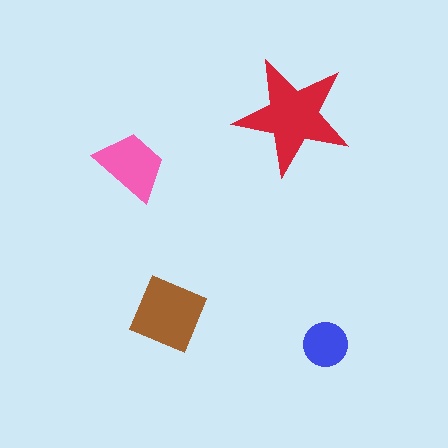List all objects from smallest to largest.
The blue circle, the pink trapezoid, the brown diamond, the red star.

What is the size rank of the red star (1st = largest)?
1st.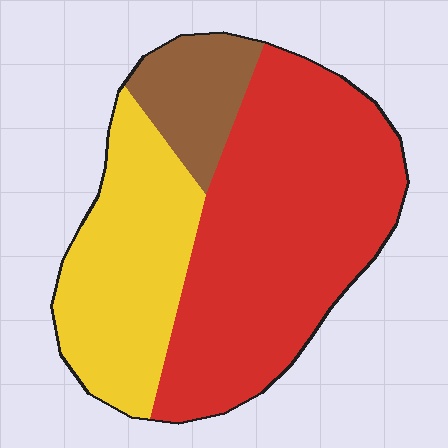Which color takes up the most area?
Red, at roughly 55%.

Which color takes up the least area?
Brown, at roughly 15%.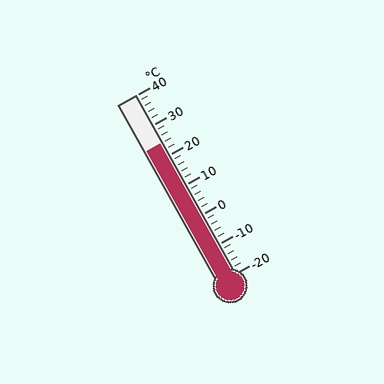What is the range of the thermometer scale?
The thermometer scale ranges from -20°C to 40°C.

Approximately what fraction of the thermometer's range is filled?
The thermometer is filled to approximately 75% of its range.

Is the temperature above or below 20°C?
The temperature is above 20°C.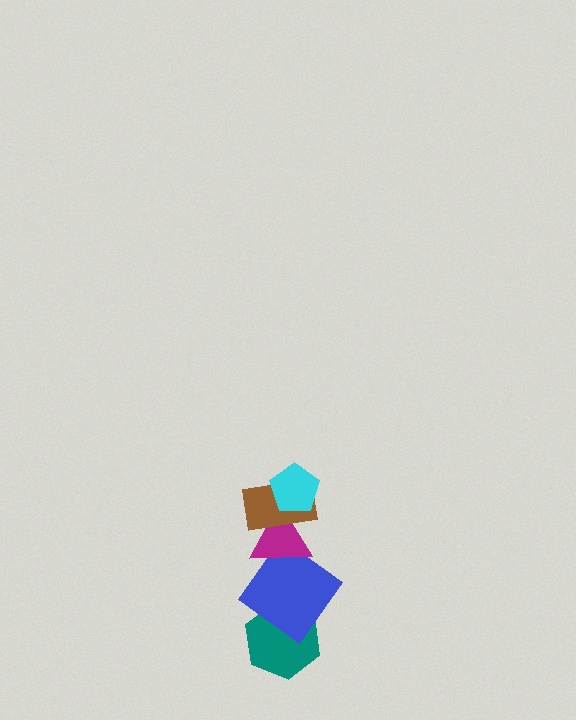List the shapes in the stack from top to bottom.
From top to bottom: the cyan pentagon, the brown rectangle, the magenta triangle, the blue diamond, the teal hexagon.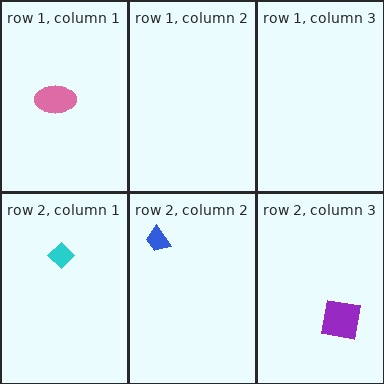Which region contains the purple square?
The row 2, column 3 region.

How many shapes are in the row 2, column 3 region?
1.